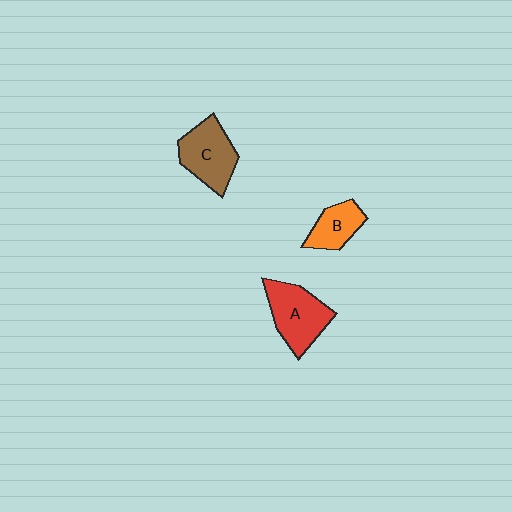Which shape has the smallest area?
Shape B (orange).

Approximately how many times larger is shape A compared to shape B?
Approximately 1.6 times.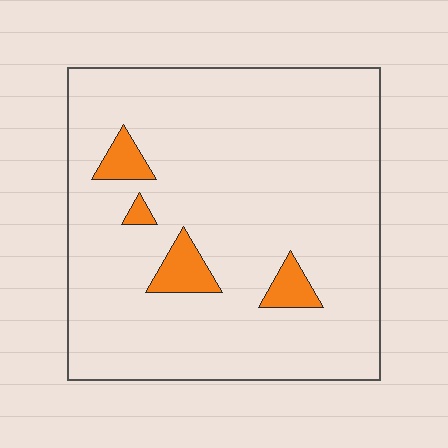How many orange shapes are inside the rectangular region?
4.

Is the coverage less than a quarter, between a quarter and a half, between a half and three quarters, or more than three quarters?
Less than a quarter.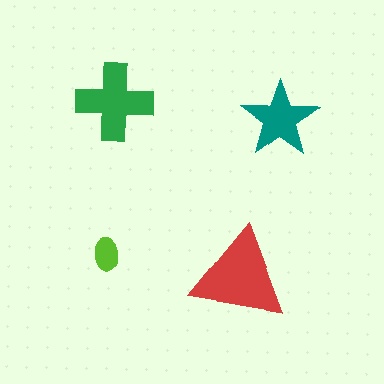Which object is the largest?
The red triangle.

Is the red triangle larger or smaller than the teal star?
Larger.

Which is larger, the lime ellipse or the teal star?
The teal star.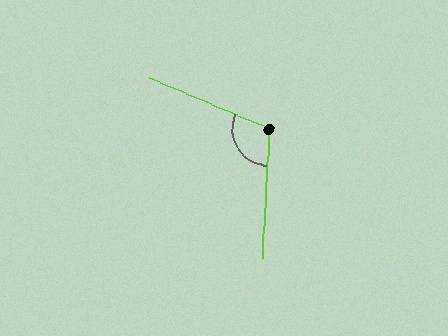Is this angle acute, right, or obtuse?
It is obtuse.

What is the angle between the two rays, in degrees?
Approximately 110 degrees.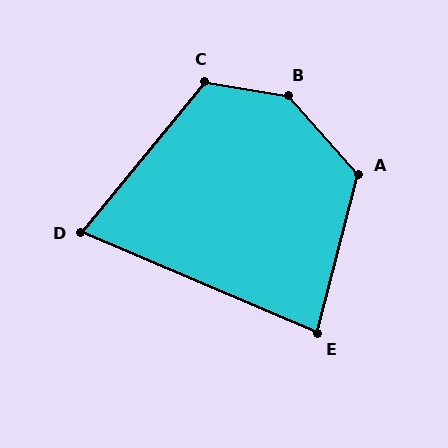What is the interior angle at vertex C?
Approximately 120 degrees (obtuse).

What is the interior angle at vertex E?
Approximately 82 degrees (acute).